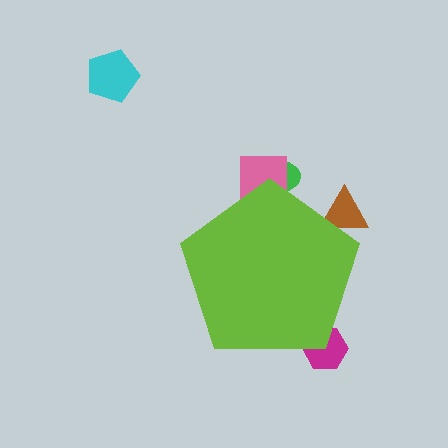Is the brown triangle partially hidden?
Yes, the brown triangle is partially hidden behind the lime pentagon.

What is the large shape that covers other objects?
A lime pentagon.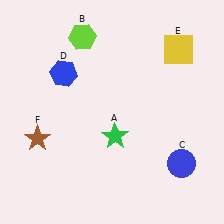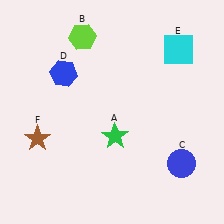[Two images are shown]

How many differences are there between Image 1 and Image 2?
There is 1 difference between the two images.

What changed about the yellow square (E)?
In Image 1, E is yellow. In Image 2, it changed to cyan.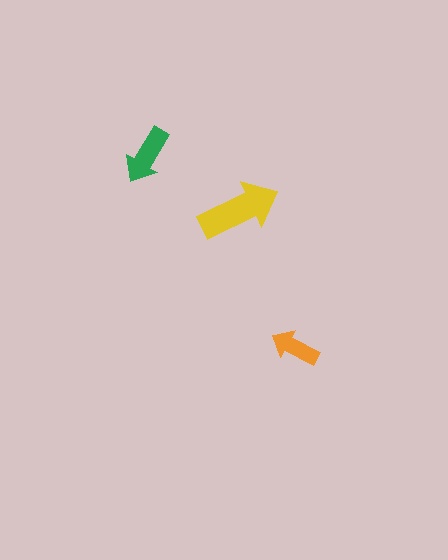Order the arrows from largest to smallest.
the yellow one, the green one, the orange one.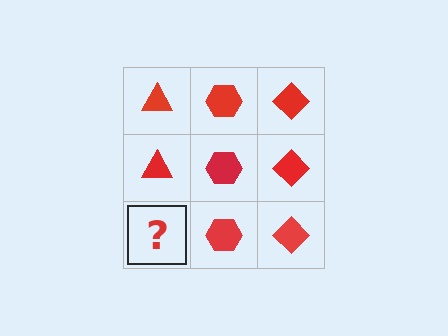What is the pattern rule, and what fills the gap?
The rule is that each column has a consistent shape. The gap should be filled with a red triangle.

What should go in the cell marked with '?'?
The missing cell should contain a red triangle.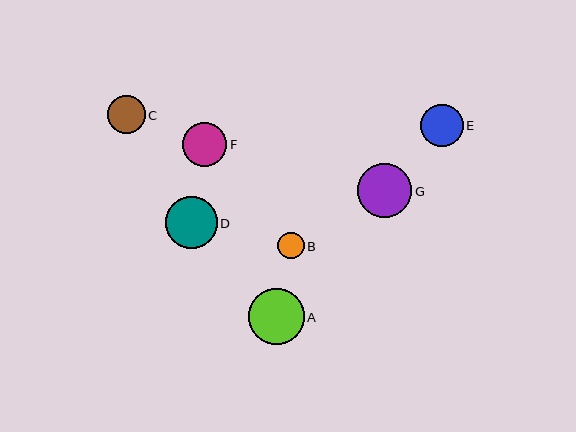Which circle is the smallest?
Circle B is the smallest with a size of approximately 26 pixels.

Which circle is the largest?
Circle A is the largest with a size of approximately 56 pixels.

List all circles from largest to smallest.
From largest to smallest: A, G, D, F, E, C, B.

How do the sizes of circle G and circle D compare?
Circle G and circle D are approximately the same size.